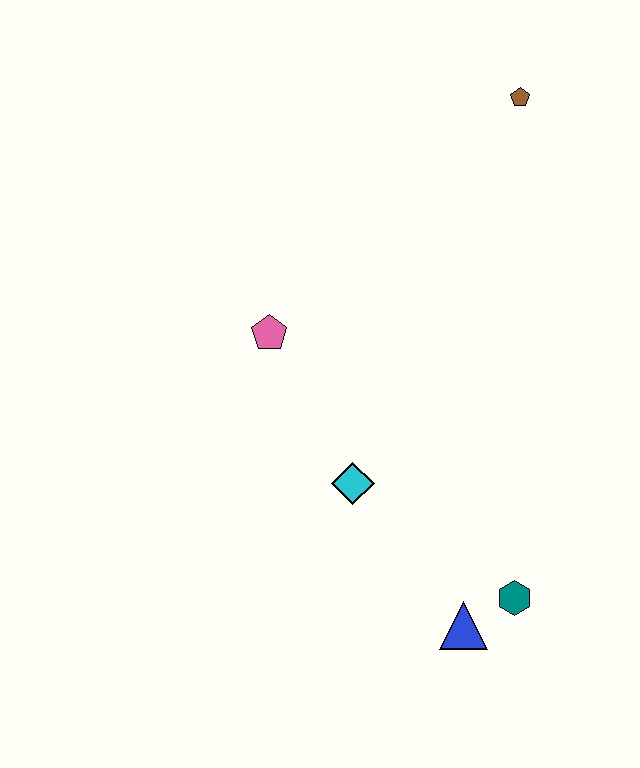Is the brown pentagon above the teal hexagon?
Yes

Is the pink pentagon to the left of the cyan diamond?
Yes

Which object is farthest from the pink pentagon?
The teal hexagon is farthest from the pink pentagon.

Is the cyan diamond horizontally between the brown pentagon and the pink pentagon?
Yes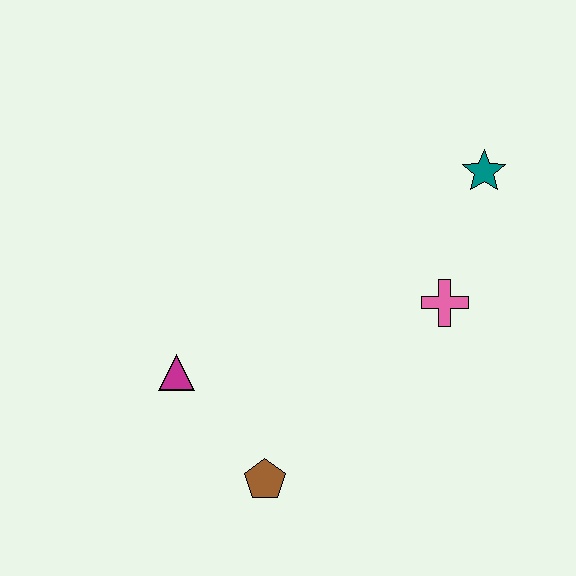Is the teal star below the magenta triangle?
No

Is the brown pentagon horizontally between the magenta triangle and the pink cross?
Yes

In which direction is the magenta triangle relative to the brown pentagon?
The magenta triangle is above the brown pentagon.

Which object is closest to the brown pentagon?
The magenta triangle is closest to the brown pentagon.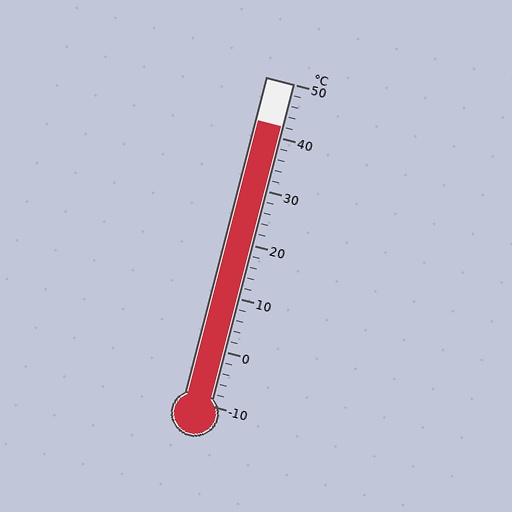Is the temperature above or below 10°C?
The temperature is above 10°C.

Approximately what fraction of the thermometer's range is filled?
The thermometer is filled to approximately 85% of its range.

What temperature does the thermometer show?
The thermometer shows approximately 42°C.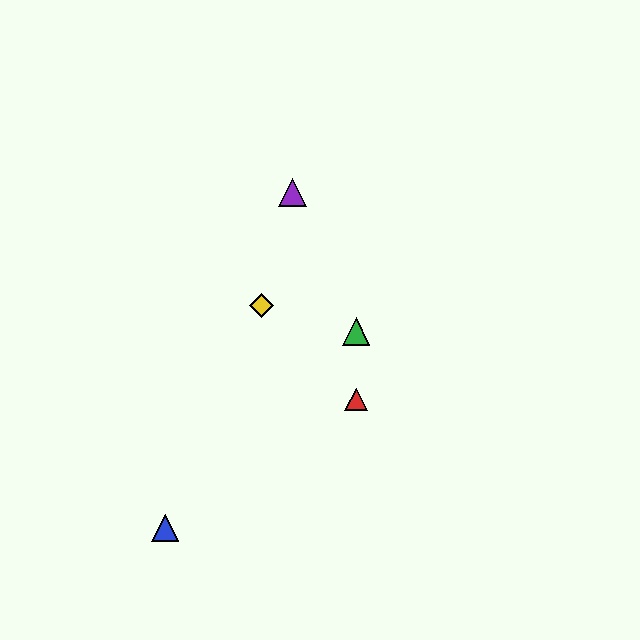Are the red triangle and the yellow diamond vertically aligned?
No, the red triangle is at x≈356 and the yellow diamond is at x≈261.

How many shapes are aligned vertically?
2 shapes (the red triangle, the green triangle) are aligned vertically.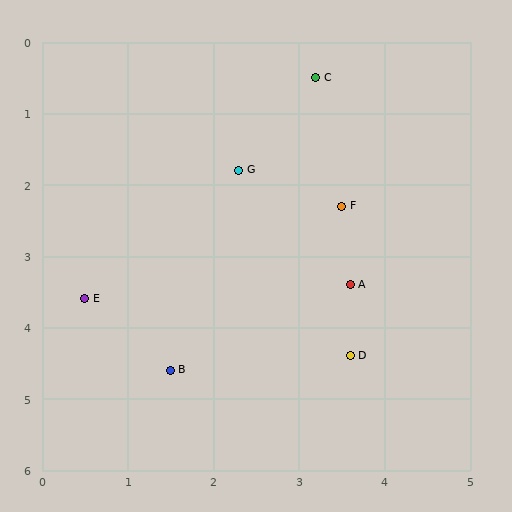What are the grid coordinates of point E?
Point E is at approximately (0.5, 3.6).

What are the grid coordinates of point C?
Point C is at approximately (3.2, 0.5).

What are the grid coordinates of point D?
Point D is at approximately (3.6, 4.4).